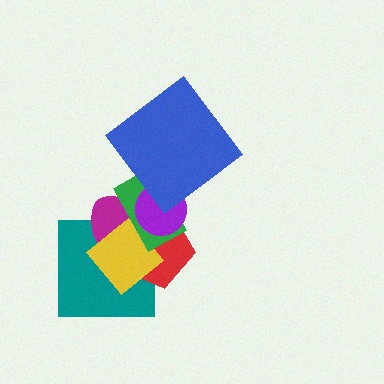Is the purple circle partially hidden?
Yes, it is partially covered by another shape.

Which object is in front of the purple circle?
The blue diamond is in front of the purple circle.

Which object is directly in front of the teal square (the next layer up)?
The magenta ellipse is directly in front of the teal square.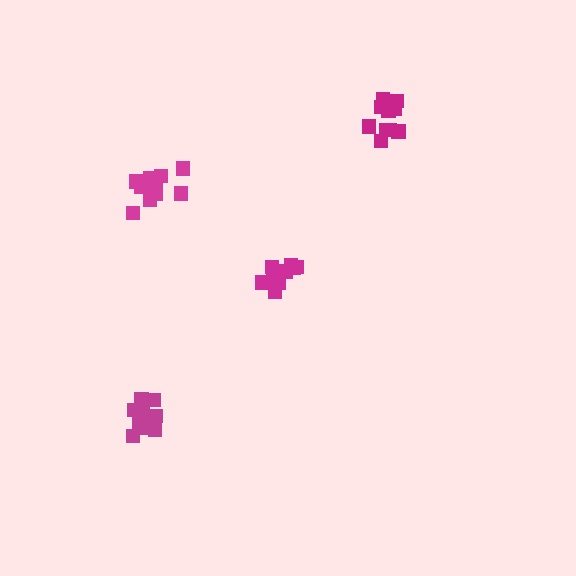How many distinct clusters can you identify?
There are 4 distinct clusters.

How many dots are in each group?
Group 1: 13 dots, Group 2: 10 dots, Group 3: 11 dots, Group 4: 14 dots (48 total).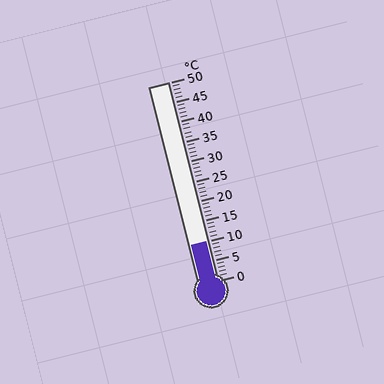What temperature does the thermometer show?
The thermometer shows approximately 10°C.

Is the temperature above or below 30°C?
The temperature is below 30°C.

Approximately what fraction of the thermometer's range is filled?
The thermometer is filled to approximately 20% of its range.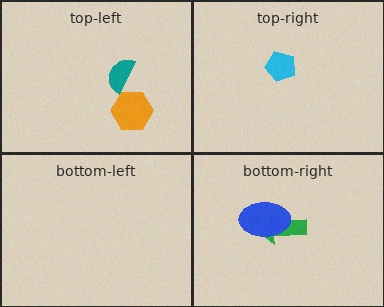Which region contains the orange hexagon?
The top-left region.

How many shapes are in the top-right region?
1.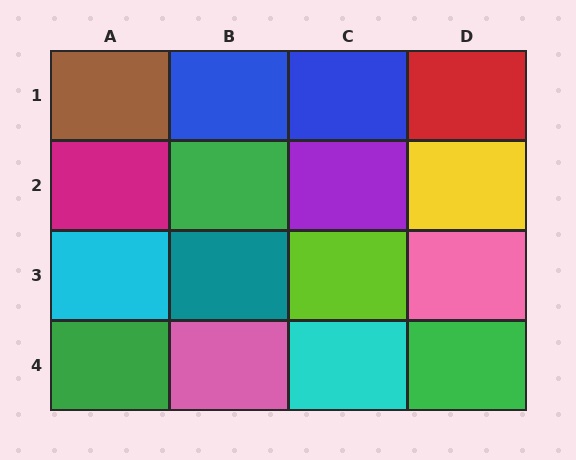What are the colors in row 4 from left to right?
Green, pink, cyan, green.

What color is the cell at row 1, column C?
Blue.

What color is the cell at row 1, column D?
Red.